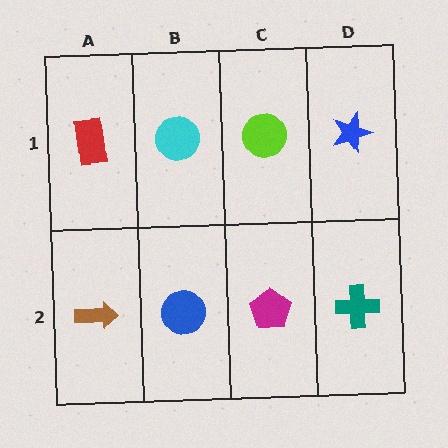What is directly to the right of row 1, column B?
A lime circle.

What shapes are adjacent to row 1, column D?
A teal cross (row 2, column D), a lime circle (row 1, column C).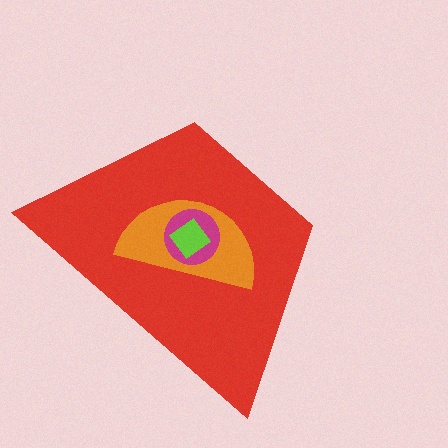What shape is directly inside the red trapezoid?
The orange semicircle.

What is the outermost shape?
The red trapezoid.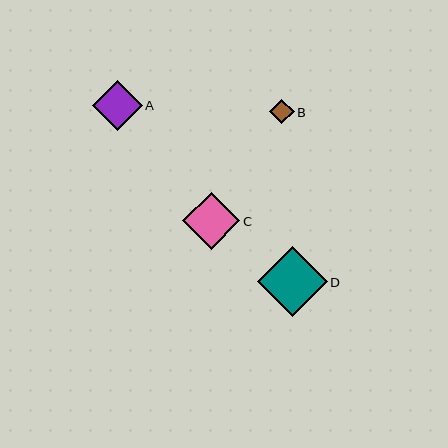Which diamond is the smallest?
Diamond B is the smallest with a size of approximately 25 pixels.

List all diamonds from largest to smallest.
From largest to smallest: D, C, A, B.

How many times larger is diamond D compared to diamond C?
Diamond D is approximately 1.2 times the size of diamond C.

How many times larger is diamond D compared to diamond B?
Diamond D is approximately 2.8 times the size of diamond B.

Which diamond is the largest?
Diamond D is the largest with a size of approximately 70 pixels.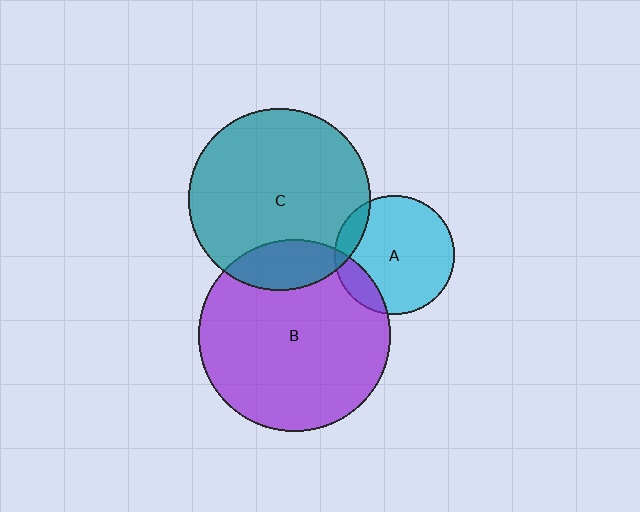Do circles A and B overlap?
Yes.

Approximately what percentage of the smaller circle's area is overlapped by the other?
Approximately 15%.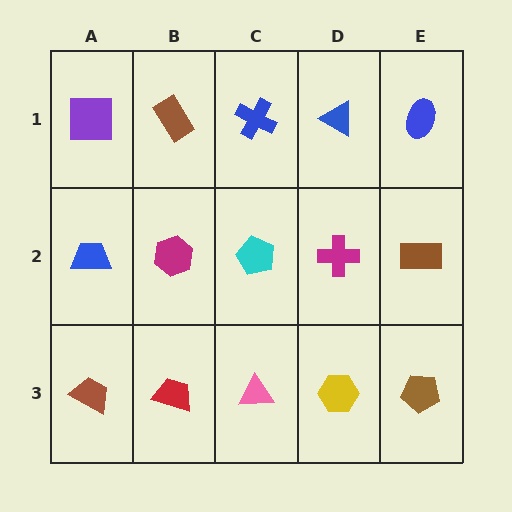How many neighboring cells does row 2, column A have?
3.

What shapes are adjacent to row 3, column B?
A magenta hexagon (row 2, column B), a brown trapezoid (row 3, column A), a pink triangle (row 3, column C).